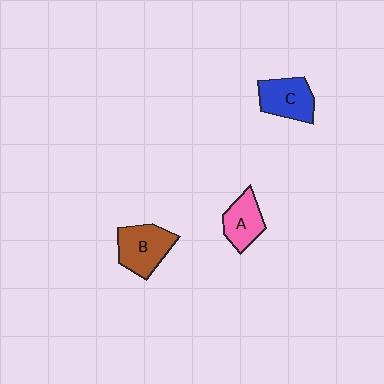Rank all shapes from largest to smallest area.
From largest to smallest: B (brown), C (blue), A (pink).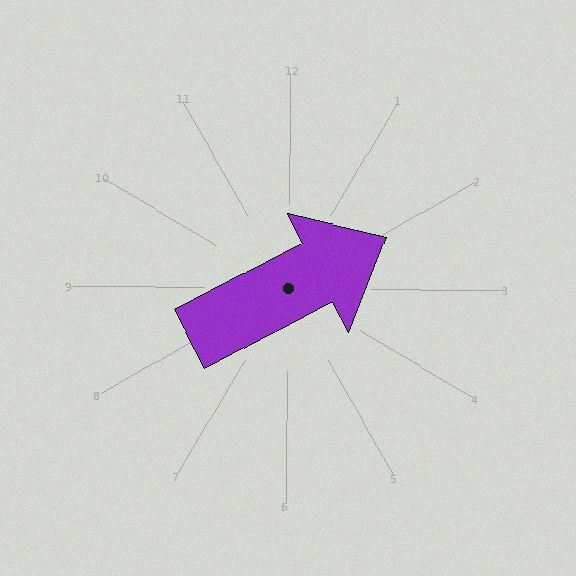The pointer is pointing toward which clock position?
Roughly 2 o'clock.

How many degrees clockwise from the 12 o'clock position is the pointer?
Approximately 62 degrees.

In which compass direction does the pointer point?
Northeast.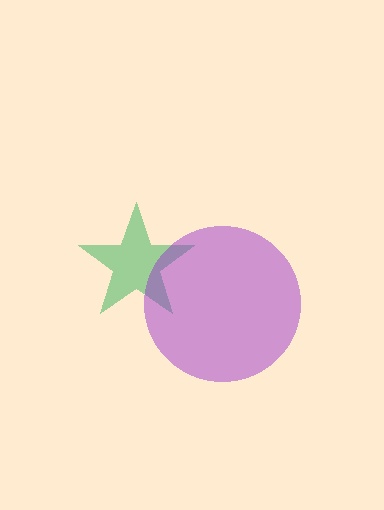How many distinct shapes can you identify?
There are 2 distinct shapes: a green star, a purple circle.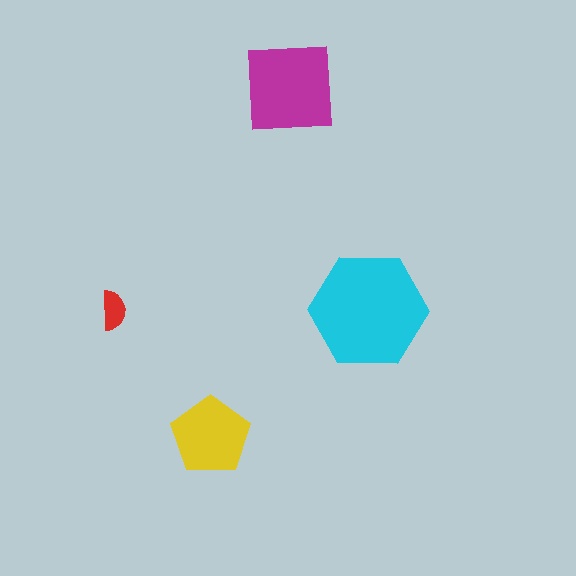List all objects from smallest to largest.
The red semicircle, the yellow pentagon, the magenta square, the cyan hexagon.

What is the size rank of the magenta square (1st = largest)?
2nd.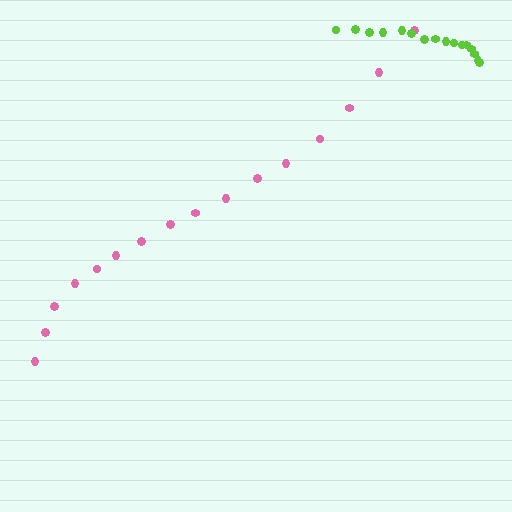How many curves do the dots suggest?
There are 2 distinct paths.